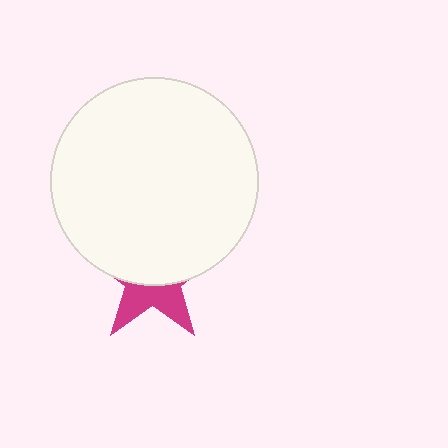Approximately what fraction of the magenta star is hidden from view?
Roughly 61% of the magenta star is hidden behind the white circle.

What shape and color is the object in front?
The object in front is a white circle.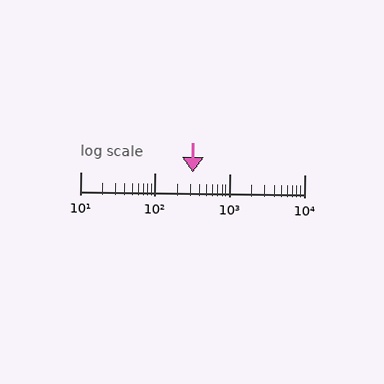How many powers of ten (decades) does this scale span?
The scale spans 3 decades, from 10 to 10000.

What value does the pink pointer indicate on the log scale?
The pointer indicates approximately 320.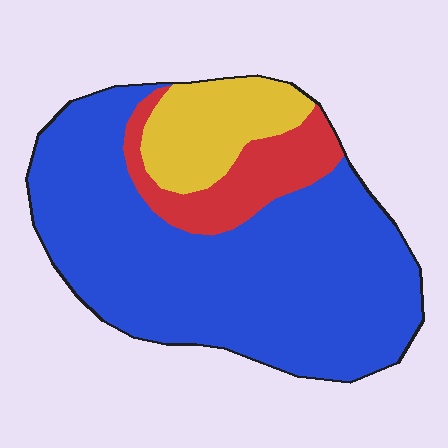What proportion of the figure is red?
Red takes up about one eighth (1/8) of the figure.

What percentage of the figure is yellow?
Yellow covers 15% of the figure.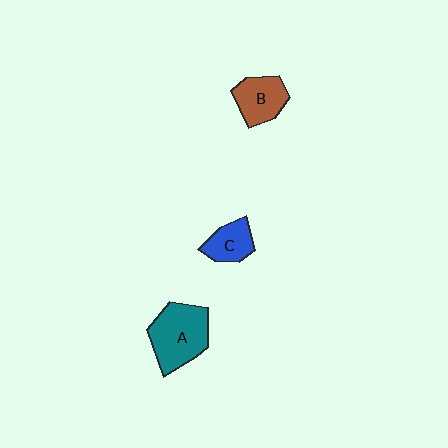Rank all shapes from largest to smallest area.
From largest to smallest: A (teal), B (brown), C (blue).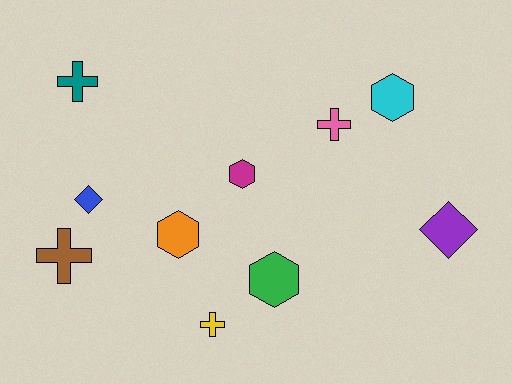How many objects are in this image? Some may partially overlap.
There are 10 objects.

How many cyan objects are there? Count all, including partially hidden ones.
There is 1 cyan object.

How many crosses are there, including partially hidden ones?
There are 4 crosses.